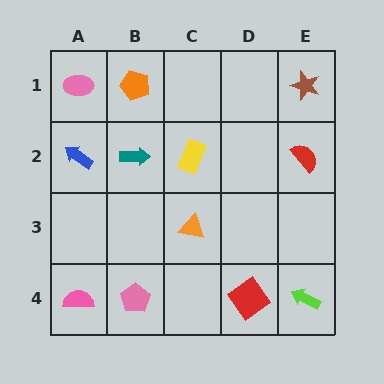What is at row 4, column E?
A lime arrow.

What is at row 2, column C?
A yellow rectangle.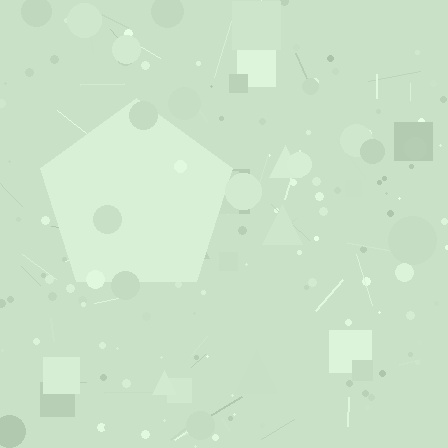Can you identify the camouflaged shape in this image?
The camouflaged shape is a pentagon.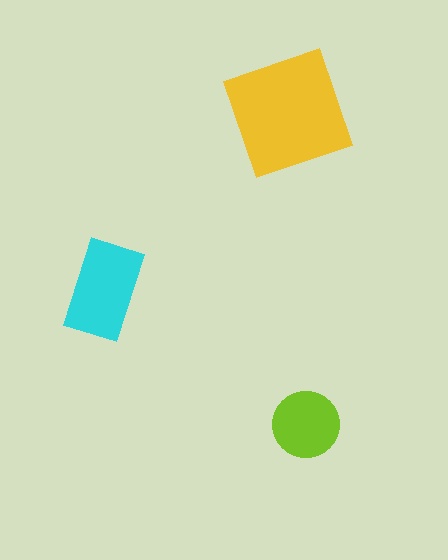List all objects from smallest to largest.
The lime circle, the cyan rectangle, the yellow square.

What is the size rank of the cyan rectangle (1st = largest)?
2nd.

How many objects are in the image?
There are 3 objects in the image.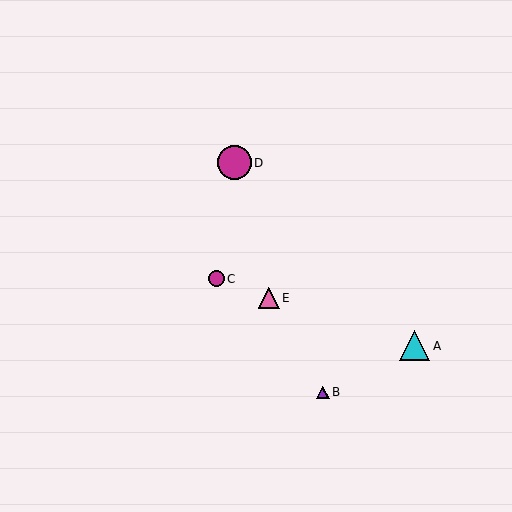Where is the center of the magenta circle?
The center of the magenta circle is at (216, 279).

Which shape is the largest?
The magenta circle (labeled D) is the largest.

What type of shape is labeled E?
Shape E is a pink triangle.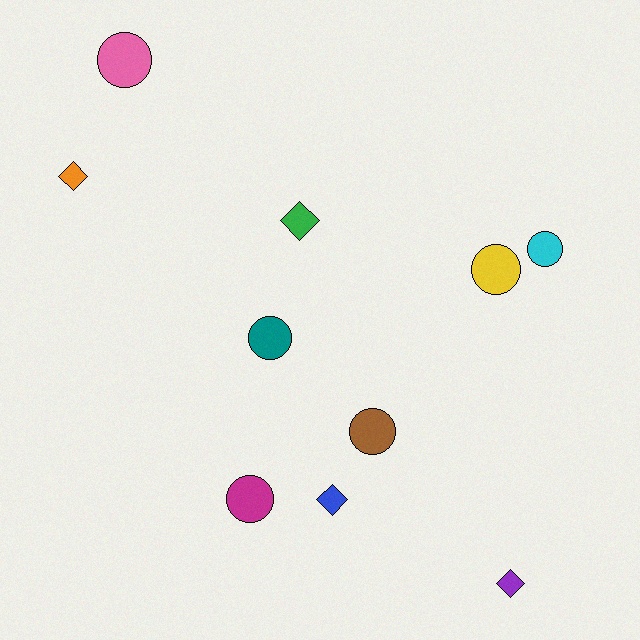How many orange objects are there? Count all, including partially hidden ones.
There is 1 orange object.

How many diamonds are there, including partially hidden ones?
There are 4 diamonds.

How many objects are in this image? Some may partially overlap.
There are 10 objects.